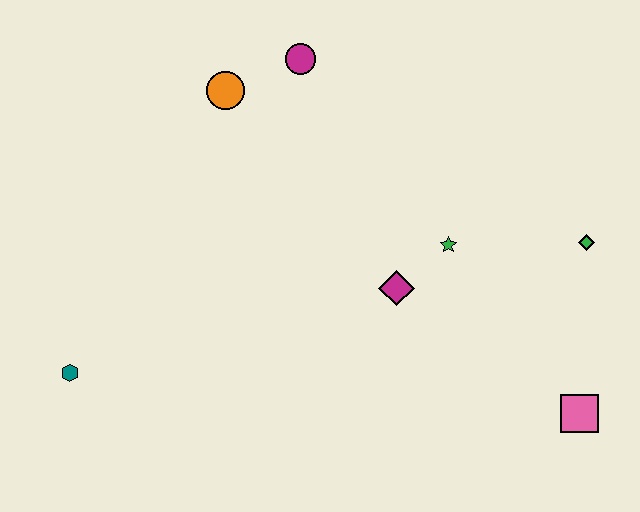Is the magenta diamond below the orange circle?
Yes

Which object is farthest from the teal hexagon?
The green diamond is farthest from the teal hexagon.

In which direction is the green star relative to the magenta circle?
The green star is below the magenta circle.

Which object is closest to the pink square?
The green diamond is closest to the pink square.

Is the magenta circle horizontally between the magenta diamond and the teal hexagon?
Yes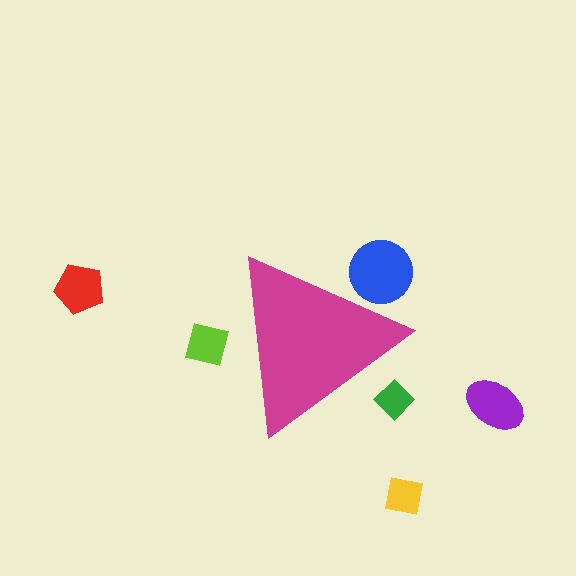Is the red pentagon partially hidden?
No, the red pentagon is fully visible.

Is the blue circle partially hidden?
Yes, the blue circle is partially hidden behind the magenta triangle.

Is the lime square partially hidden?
Yes, the lime square is partially hidden behind the magenta triangle.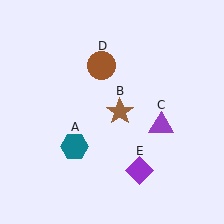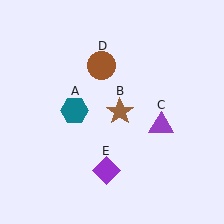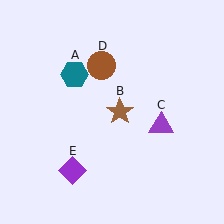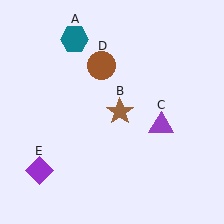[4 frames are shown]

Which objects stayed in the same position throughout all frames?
Brown star (object B) and purple triangle (object C) and brown circle (object D) remained stationary.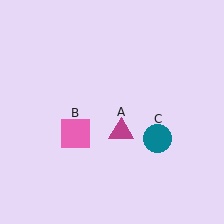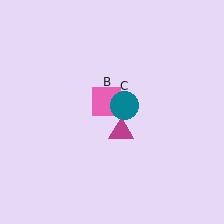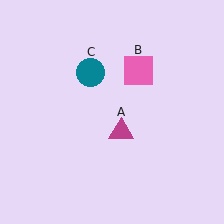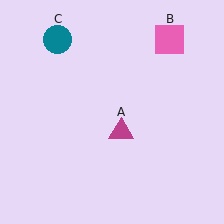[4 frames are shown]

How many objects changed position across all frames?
2 objects changed position: pink square (object B), teal circle (object C).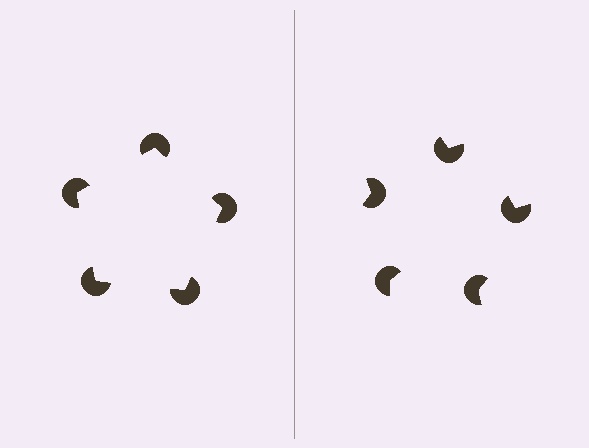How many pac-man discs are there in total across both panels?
10 — 5 on each side.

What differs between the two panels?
The pac-man discs are positioned identically on both sides; only the wedge orientations differ. On the left they align to a pentagon; on the right they are misaligned.